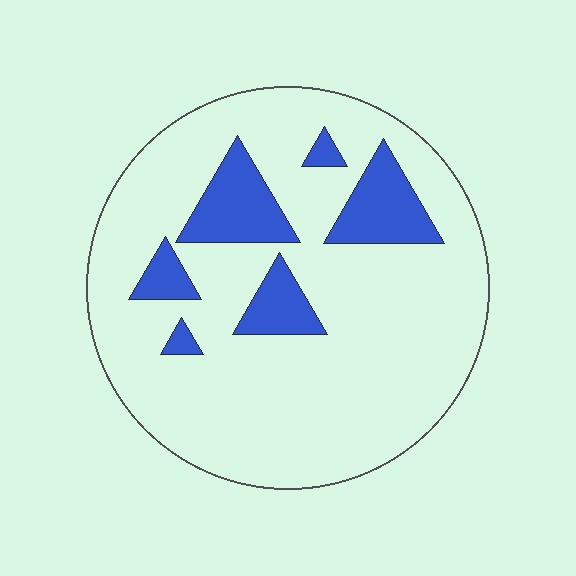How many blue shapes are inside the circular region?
6.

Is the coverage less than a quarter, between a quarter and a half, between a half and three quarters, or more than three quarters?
Less than a quarter.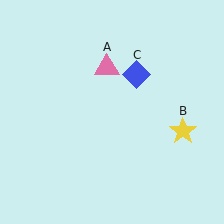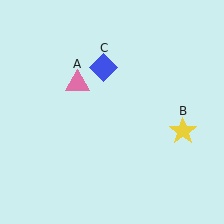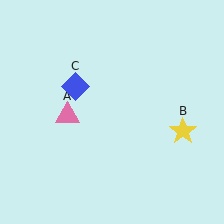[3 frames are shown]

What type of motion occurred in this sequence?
The pink triangle (object A), blue diamond (object C) rotated counterclockwise around the center of the scene.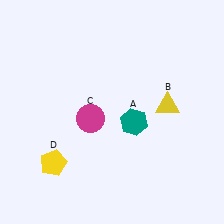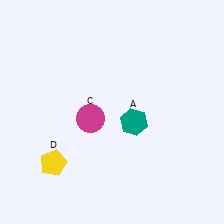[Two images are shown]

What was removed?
The yellow triangle (B) was removed in Image 2.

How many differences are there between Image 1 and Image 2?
There is 1 difference between the two images.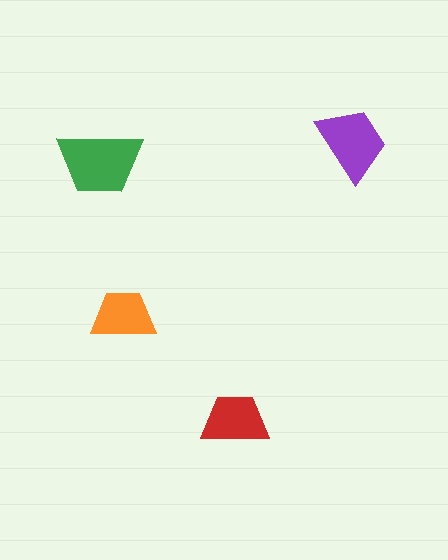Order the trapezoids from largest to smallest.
the green one, the purple one, the red one, the orange one.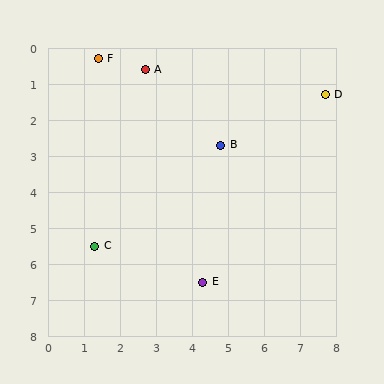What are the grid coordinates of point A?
Point A is at approximately (2.7, 0.6).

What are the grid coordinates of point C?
Point C is at approximately (1.3, 5.5).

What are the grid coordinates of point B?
Point B is at approximately (4.8, 2.7).